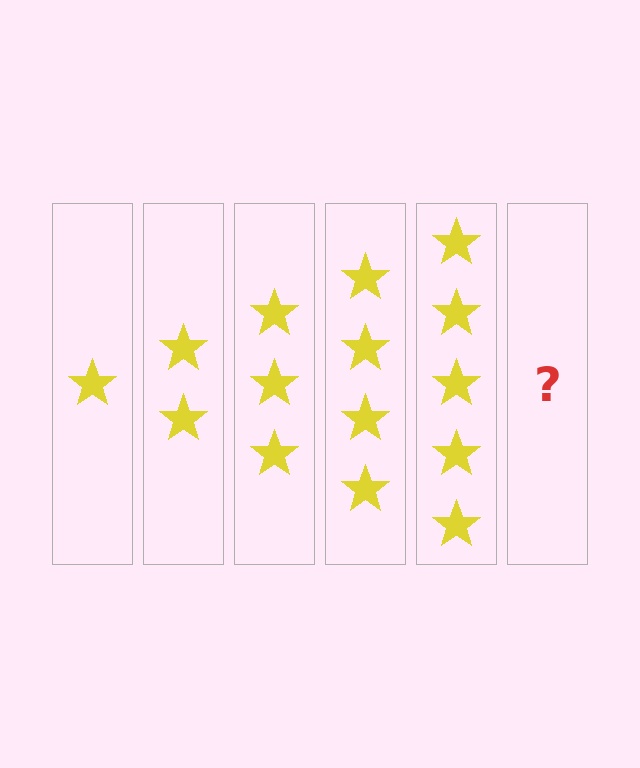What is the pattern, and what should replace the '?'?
The pattern is that each step adds one more star. The '?' should be 6 stars.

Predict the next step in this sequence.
The next step is 6 stars.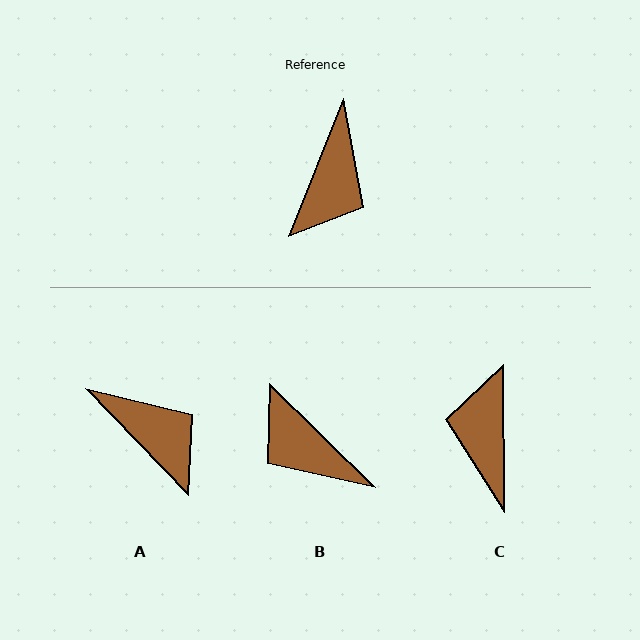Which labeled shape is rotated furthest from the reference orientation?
C, about 158 degrees away.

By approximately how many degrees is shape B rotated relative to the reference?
Approximately 113 degrees clockwise.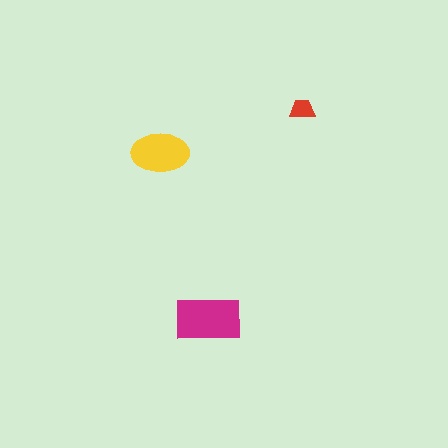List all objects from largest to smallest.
The magenta rectangle, the yellow ellipse, the red trapezoid.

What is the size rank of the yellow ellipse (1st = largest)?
2nd.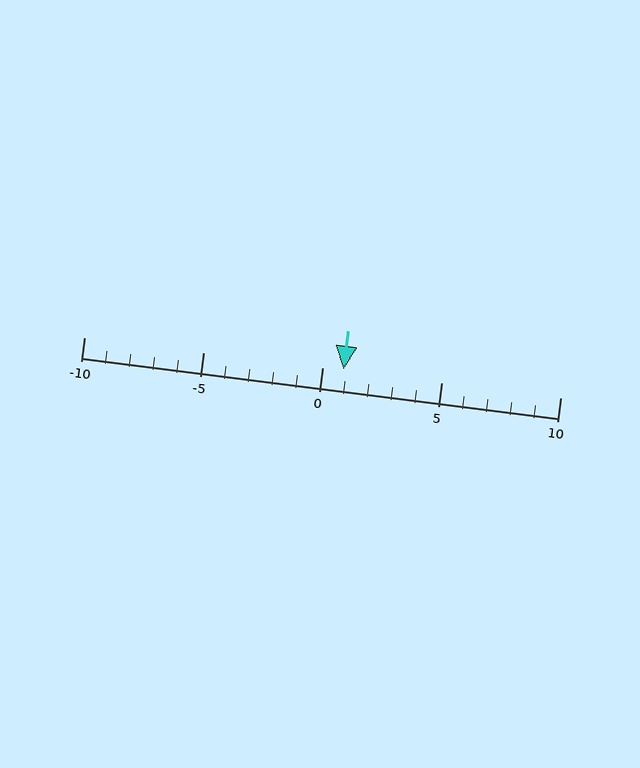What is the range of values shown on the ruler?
The ruler shows values from -10 to 10.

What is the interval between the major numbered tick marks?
The major tick marks are spaced 5 units apart.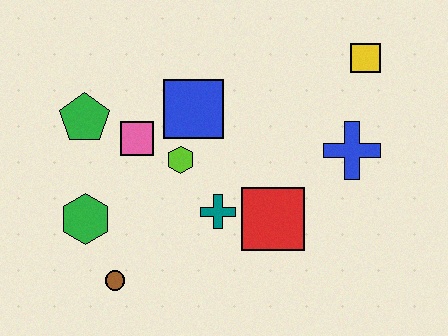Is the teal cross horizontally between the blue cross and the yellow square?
No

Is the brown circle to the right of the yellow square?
No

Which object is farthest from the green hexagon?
The yellow square is farthest from the green hexagon.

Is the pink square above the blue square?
No